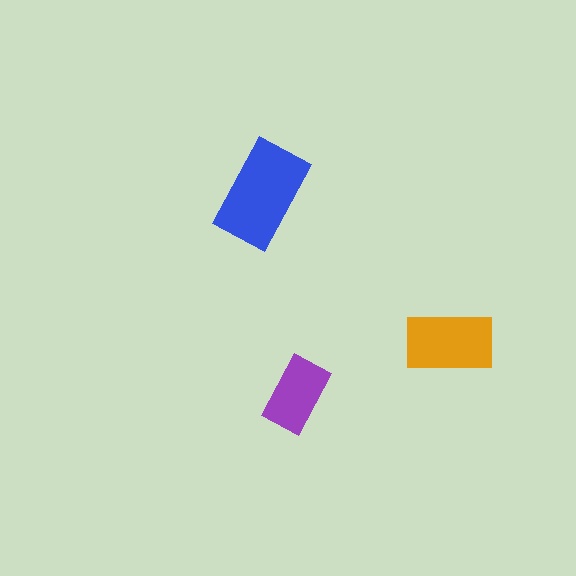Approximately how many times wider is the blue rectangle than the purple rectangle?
About 1.5 times wider.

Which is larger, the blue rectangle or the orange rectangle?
The blue one.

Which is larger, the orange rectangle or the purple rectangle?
The orange one.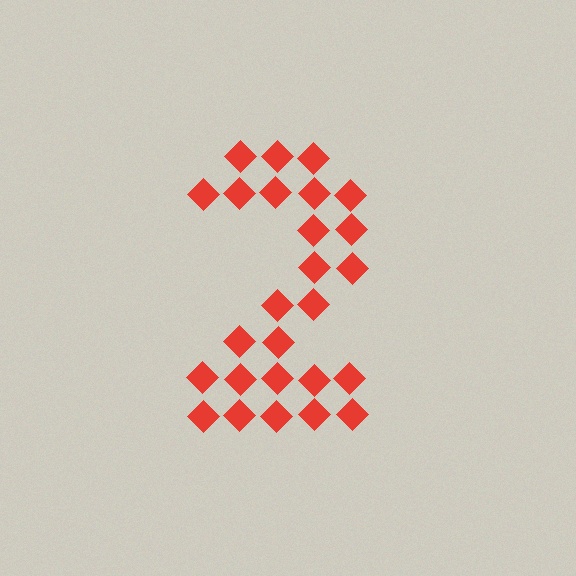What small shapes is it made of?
It is made of small diamonds.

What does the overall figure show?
The overall figure shows the digit 2.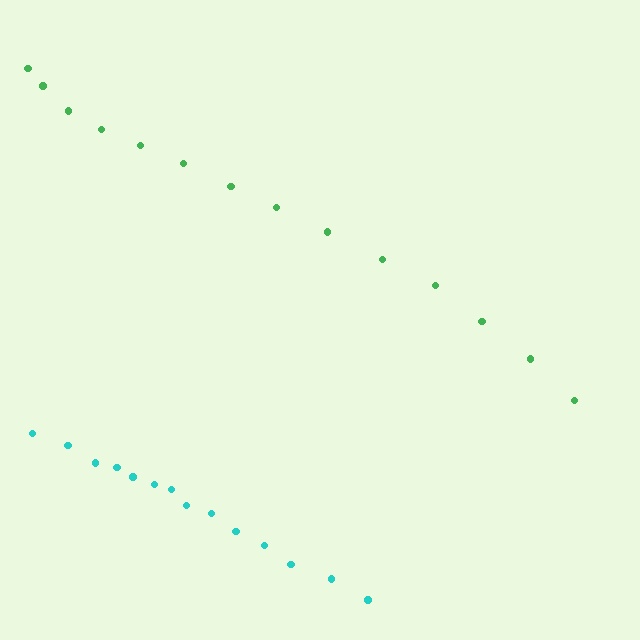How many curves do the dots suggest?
There are 2 distinct paths.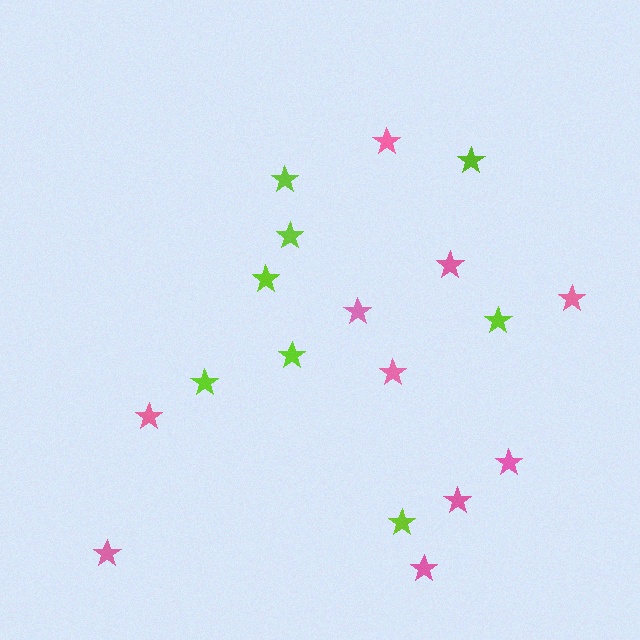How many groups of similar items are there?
There are 2 groups: one group of pink stars (10) and one group of lime stars (8).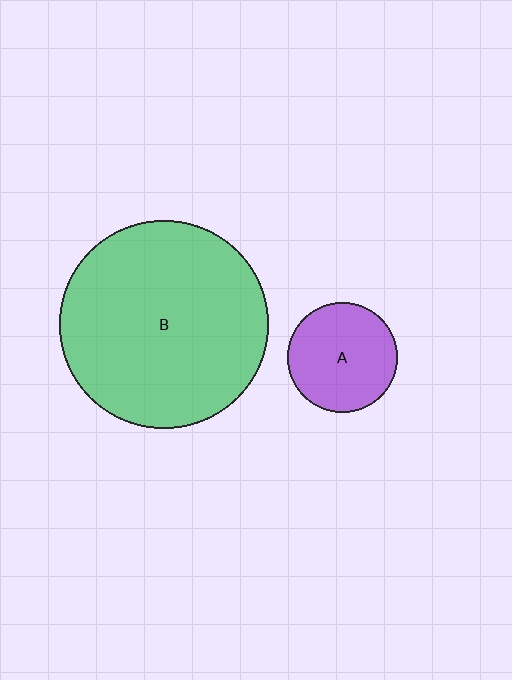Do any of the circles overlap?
No, none of the circles overlap.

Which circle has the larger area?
Circle B (green).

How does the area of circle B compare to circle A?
Approximately 3.6 times.